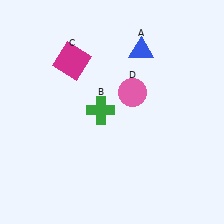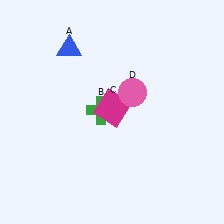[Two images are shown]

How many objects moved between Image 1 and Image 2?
2 objects moved between the two images.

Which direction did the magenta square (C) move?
The magenta square (C) moved down.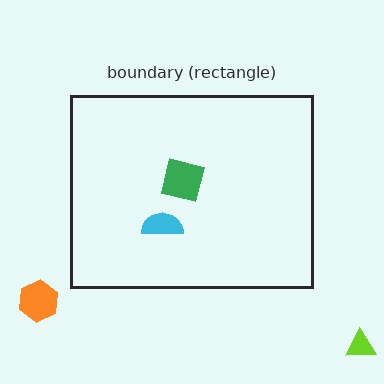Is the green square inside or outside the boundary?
Inside.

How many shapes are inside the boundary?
2 inside, 2 outside.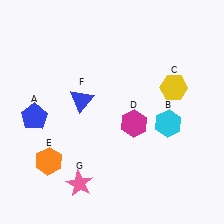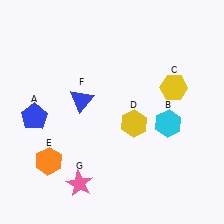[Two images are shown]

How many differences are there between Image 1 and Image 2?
There is 1 difference between the two images.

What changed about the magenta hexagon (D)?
In Image 1, D is magenta. In Image 2, it changed to yellow.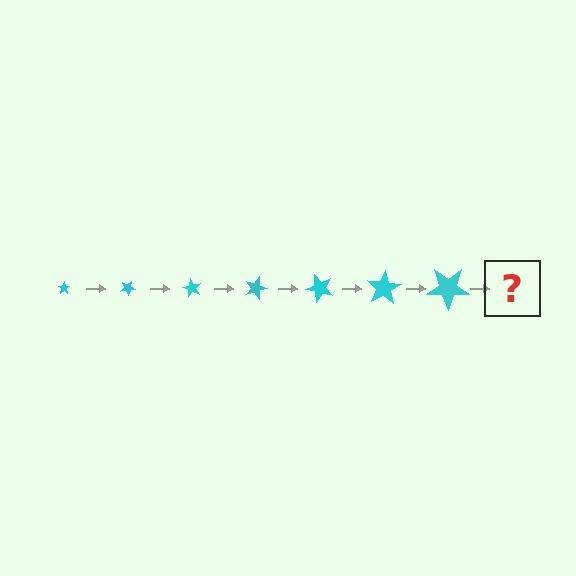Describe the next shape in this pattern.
It should be a star, larger than the previous one and rotated 210 degrees from the start.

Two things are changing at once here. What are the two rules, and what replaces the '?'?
The two rules are that the star grows larger each step and it rotates 30 degrees each step. The '?' should be a star, larger than the previous one and rotated 210 degrees from the start.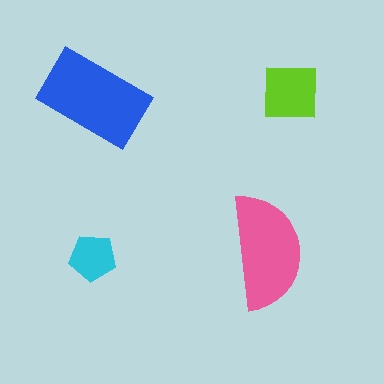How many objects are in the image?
There are 4 objects in the image.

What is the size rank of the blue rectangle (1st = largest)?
1st.